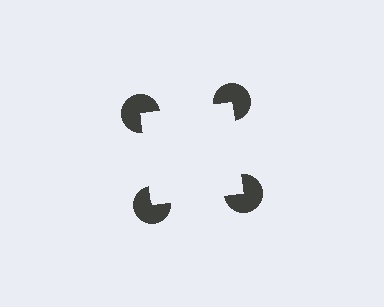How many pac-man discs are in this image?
There are 4 — one at each vertex of the illusory square.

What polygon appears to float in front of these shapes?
An illusory square — its edges are inferred from the aligned wedge cuts in the pac-man discs, not physically drawn.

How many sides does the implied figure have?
4 sides.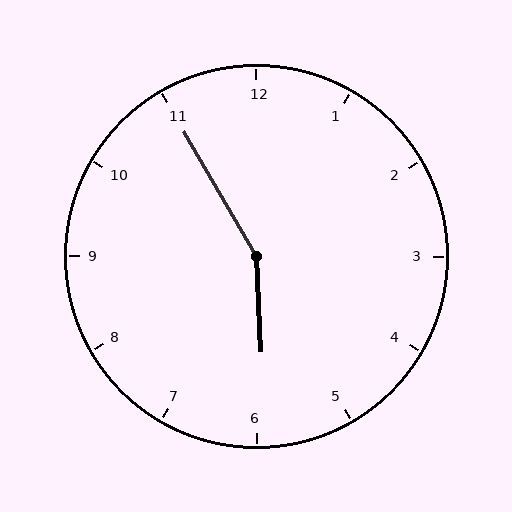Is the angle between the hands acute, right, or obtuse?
It is obtuse.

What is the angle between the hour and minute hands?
Approximately 152 degrees.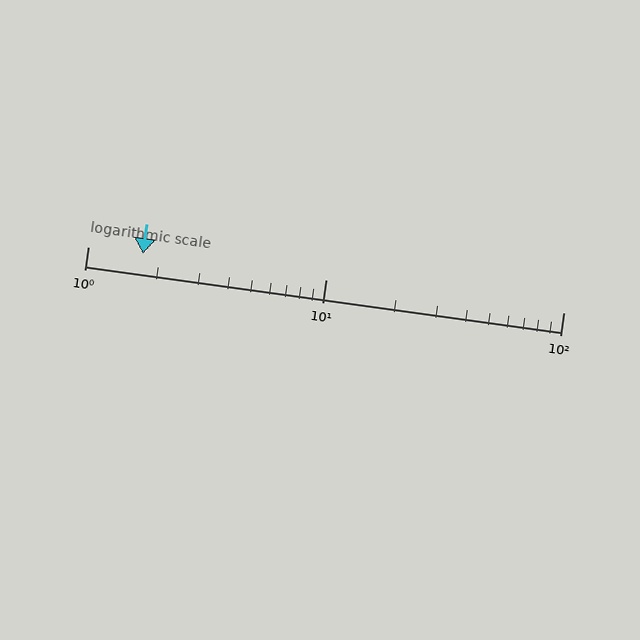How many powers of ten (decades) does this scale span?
The scale spans 2 decades, from 1 to 100.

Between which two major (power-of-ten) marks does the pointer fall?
The pointer is between 1 and 10.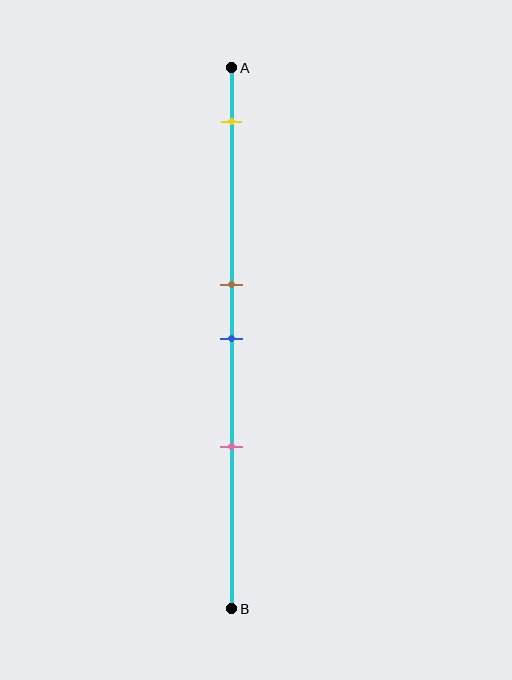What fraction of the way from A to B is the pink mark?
The pink mark is approximately 70% (0.7) of the way from A to B.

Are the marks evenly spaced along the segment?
No, the marks are not evenly spaced.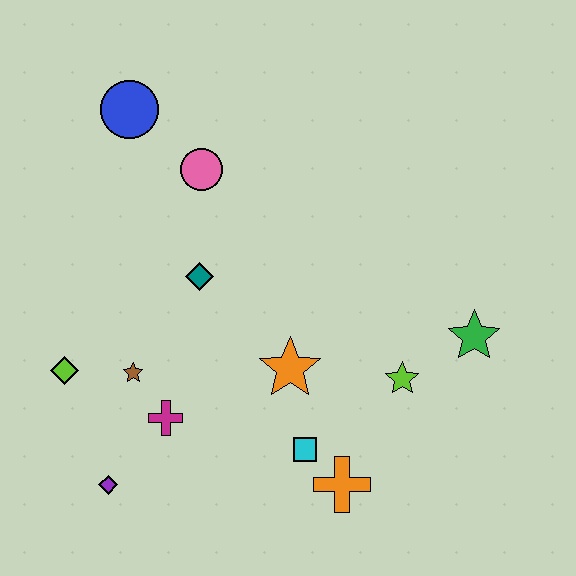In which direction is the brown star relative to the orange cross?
The brown star is to the left of the orange cross.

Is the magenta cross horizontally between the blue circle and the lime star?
Yes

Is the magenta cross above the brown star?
No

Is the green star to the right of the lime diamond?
Yes